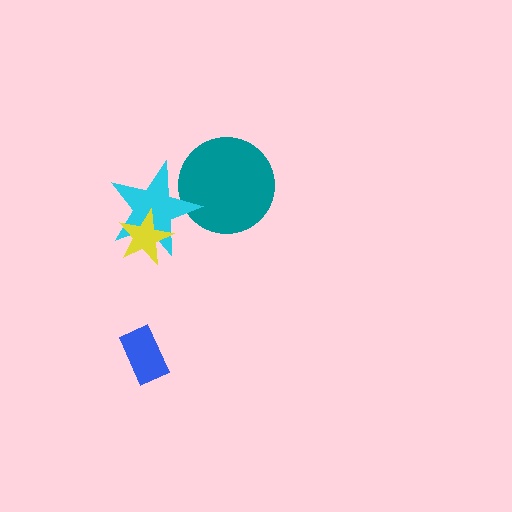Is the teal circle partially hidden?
Yes, it is partially covered by another shape.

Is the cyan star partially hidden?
Yes, it is partially covered by another shape.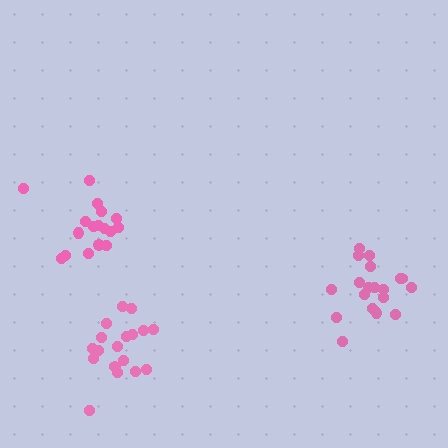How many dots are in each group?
Group 1: 17 dots, Group 2: 18 dots, Group 3: 19 dots (54 total).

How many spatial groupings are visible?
There are 3 spatial groupings.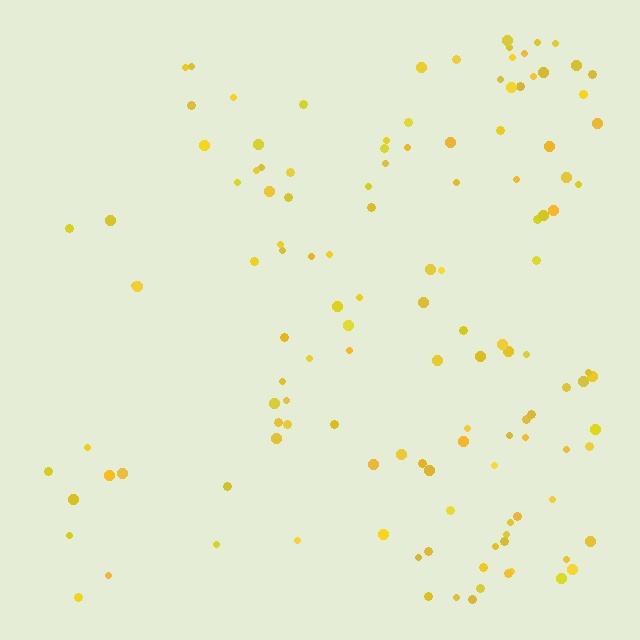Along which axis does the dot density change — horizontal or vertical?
Horizontal.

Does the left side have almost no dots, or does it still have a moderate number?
Still a moderate number, just noticeably fewer than the right.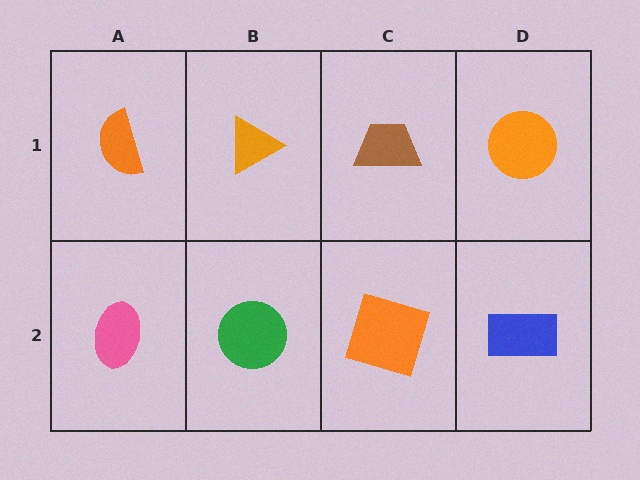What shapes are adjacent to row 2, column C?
A brown trapezoid (row 1, column C), a green circle (row 2, column B), a blue rectangle (row 2, column D).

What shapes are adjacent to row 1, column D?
A blue rectangle (row 2, column D), a brown trapezoid (row 1, column C).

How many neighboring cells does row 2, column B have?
3.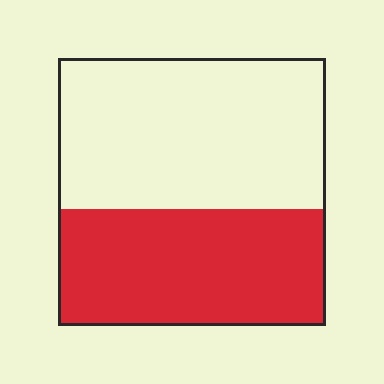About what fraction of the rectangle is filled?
About two fifths (2/5).